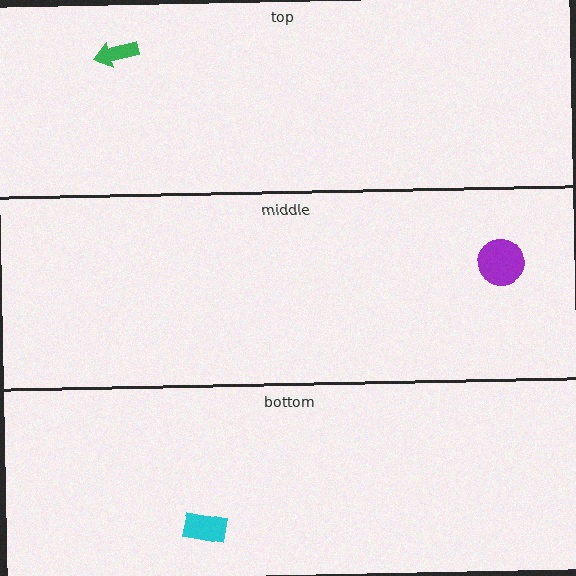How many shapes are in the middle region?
1.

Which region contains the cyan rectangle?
The bottom region.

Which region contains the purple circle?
The middle region.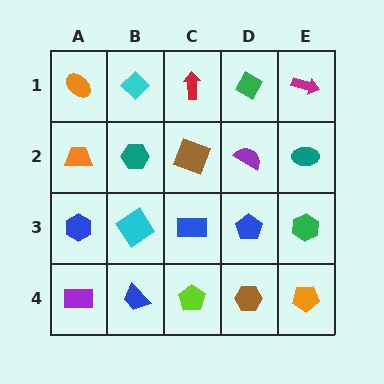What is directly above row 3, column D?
A purple semicircle.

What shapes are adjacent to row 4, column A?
A blue hexagon (row 3, column A), a blue trapezoid (row 4, column B).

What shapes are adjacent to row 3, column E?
A teal ellipse (row 2, column E), an orange pentagon (row 4, column E), a blue pentagon (row 3, column D).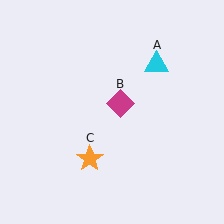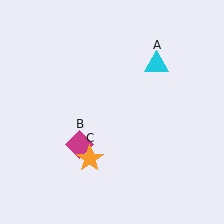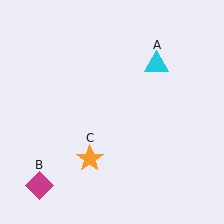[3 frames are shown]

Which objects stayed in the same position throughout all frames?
Cyan triangle (object A) and orange star (object C) remained stationary.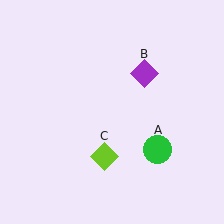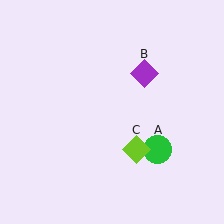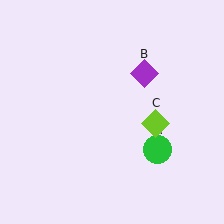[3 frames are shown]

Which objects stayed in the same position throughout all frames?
Green circle (object A) and purple diamond (object B) remained stationary.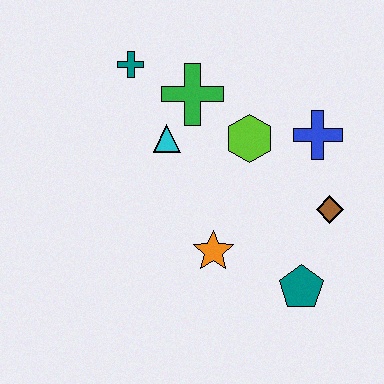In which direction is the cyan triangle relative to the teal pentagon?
The cyan triangle is above the teal pentagon.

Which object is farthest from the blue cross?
The teal cross is farthest from the blue cross.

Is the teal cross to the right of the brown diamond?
No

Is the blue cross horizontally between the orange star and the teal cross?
No